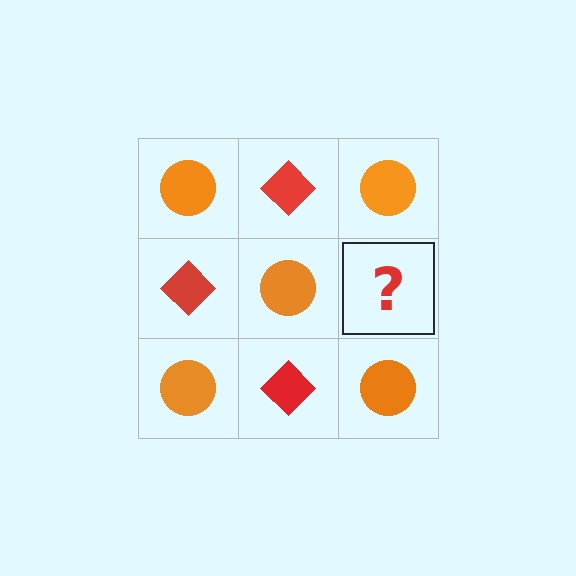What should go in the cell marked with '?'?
The missing cell should contain a red diamond.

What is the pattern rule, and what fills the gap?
The rule is that it alternates orange circle and red diamond in a checkerboard pattern. The gap should be filled with a red diamond.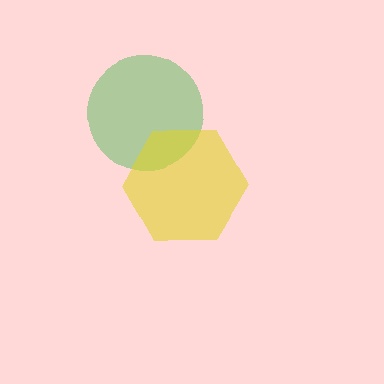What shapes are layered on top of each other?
The layered shapes are: a green circle, a yellow hexagon.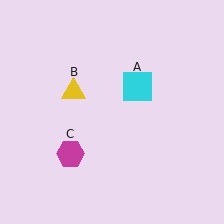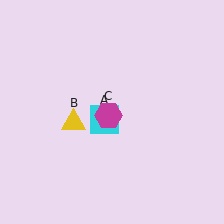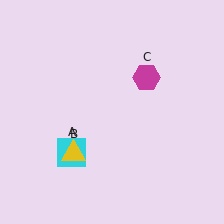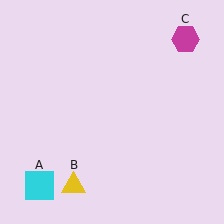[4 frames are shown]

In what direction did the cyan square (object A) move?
The cyan square (object A) moved down and to the left.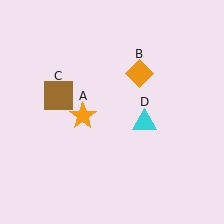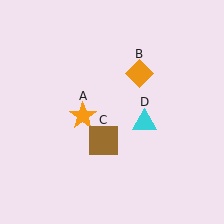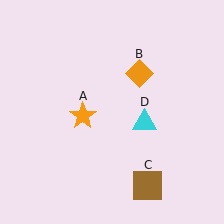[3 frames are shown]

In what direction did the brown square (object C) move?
The brown square (object C) moved down and to the right.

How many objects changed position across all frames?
1 object changed position: brown square (object C).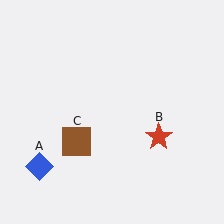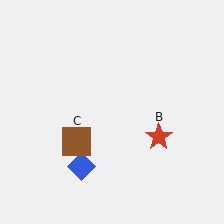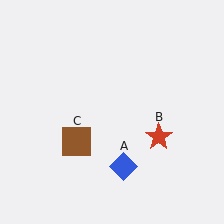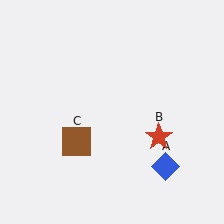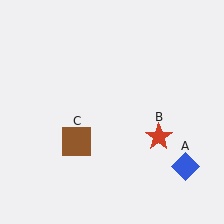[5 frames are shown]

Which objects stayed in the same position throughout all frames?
Red star (object B) and brown square (object C) remained stationary.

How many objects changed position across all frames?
1 object changed position: blue diamond (object A).